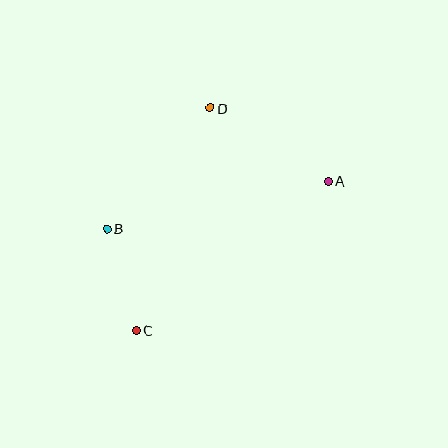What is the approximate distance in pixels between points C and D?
The distance between C and D is approximately 234 pixels.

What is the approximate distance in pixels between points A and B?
The distance between A and B is approximately 227 pixels.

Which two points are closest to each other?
Points B and C are closest to each other.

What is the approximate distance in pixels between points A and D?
The distance between A and D is approximately 139 pixels.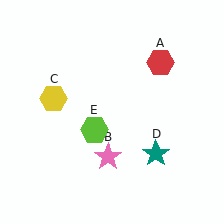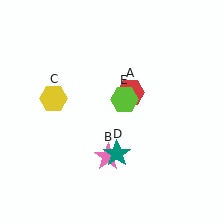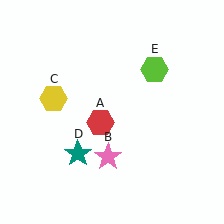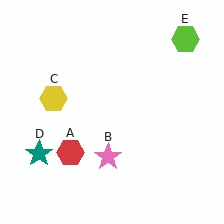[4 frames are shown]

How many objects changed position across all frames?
3 objects changed position: red hexagon (object A), teal star (object D), lime hexagon (object E).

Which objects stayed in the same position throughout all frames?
Pink star (object B) and yellow hexagon (object C) remained stationary.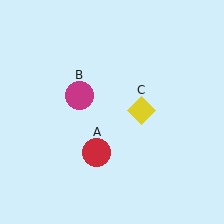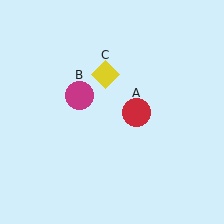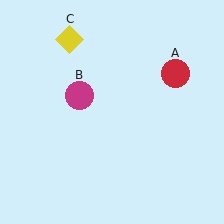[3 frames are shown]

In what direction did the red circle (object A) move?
The red circle (object A) moved up and to the right.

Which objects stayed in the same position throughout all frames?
Magenta circle (object B) remained stationary.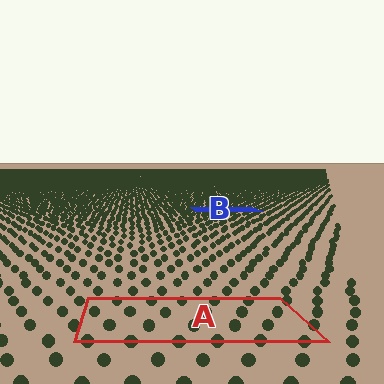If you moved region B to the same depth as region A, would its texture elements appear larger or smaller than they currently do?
They would appear larger. At a closer depth, the same texture elements are projected at a bigger on-screen size.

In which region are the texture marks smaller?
The texture marks are smaller in region B, because it is farther away.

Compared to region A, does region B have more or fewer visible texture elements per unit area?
Region B has more texture elements per unit area — they are packed more densely because it is farther away.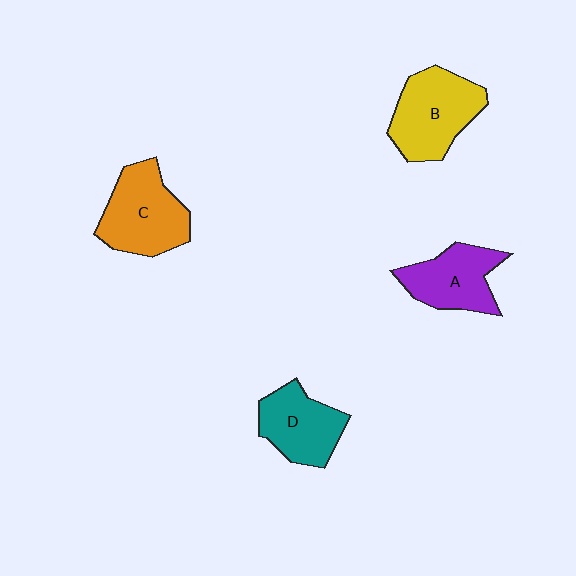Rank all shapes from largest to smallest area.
From largest to smallest: B (yellow), C (orange), A (purple), D (teal).